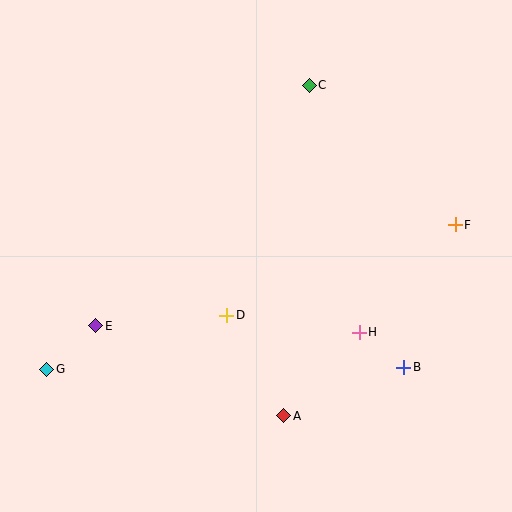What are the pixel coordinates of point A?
Point A is at (284, 416).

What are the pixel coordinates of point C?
Point C is at (309, 85).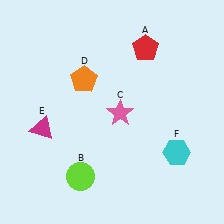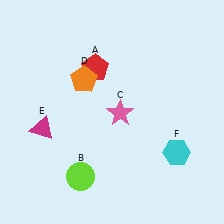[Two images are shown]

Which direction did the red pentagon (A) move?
The red pentagon (A) moved left.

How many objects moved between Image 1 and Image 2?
1 object moved between the two images.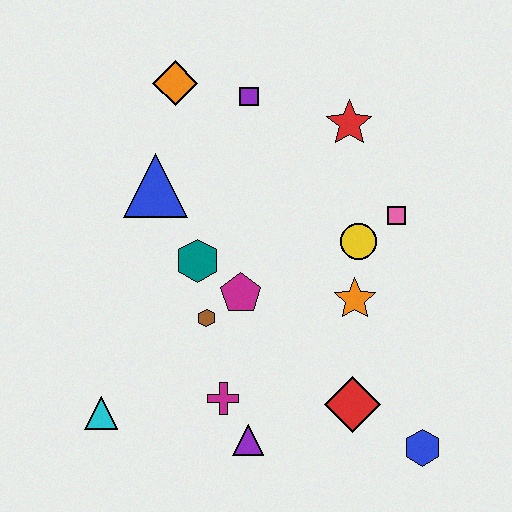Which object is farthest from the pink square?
The cyan triangle is farthest from the pink square.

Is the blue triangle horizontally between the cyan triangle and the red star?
Yes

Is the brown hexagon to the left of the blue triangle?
No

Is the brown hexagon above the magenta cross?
Yes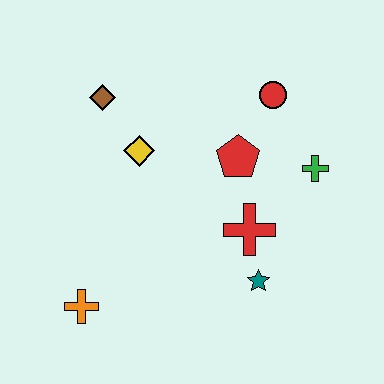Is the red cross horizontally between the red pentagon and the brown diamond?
No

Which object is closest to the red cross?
The teal star is closest to the red cross.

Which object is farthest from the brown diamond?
The teal star is farthest from the brown diamond.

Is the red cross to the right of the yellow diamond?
Yes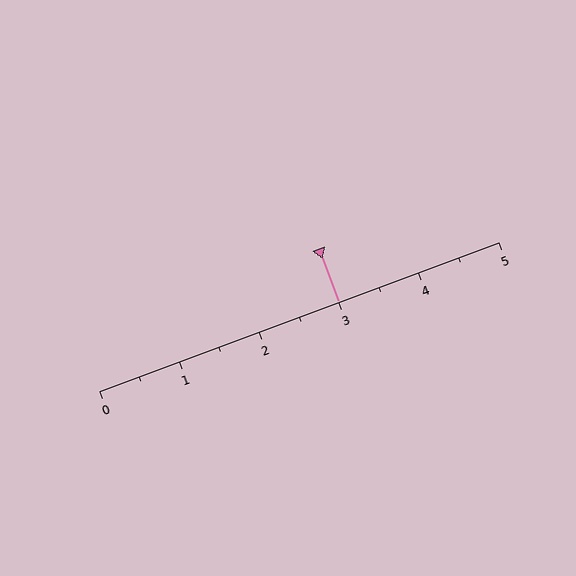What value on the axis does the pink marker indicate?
The marker indicates approximately 3.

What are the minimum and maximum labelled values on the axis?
The axis runs from 0 to 5.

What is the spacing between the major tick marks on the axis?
The major ticks are spaced 1 apart.